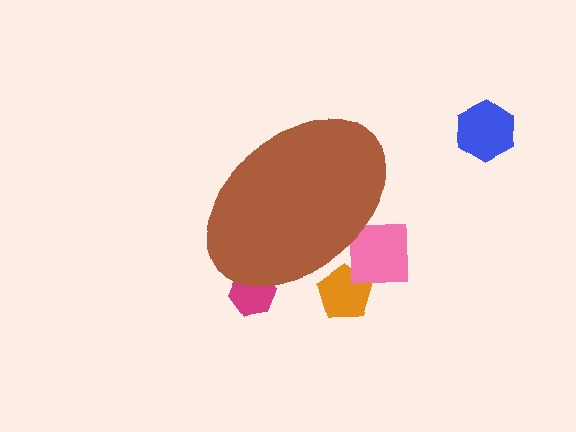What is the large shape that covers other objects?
A brown ellipse.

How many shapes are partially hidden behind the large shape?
3 shapes are partially hidden.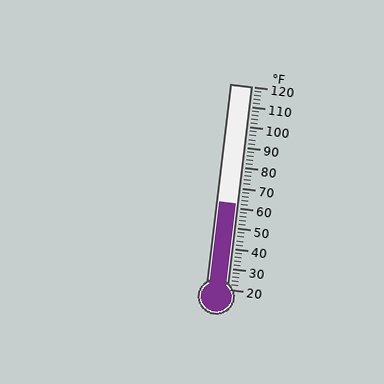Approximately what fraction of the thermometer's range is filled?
The thermometer is filled to approximately 40% of its range.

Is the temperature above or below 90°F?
The temperature is below 90°F.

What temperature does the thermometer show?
The thermometer shows approximately 62°F.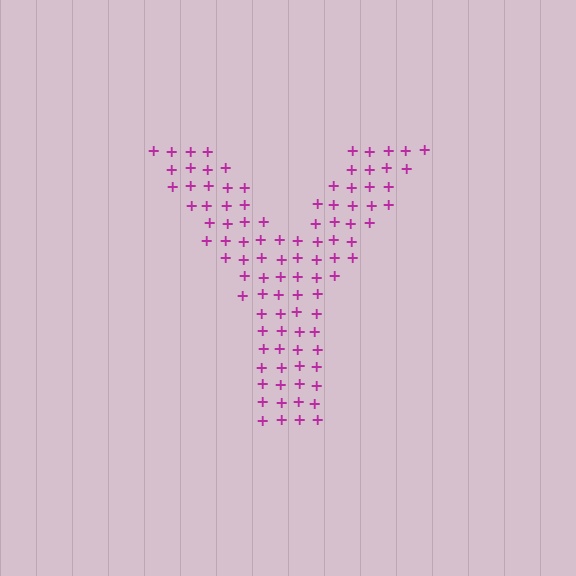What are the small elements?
The small elements are plus signs.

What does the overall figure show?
The overall figure shows the letter Y.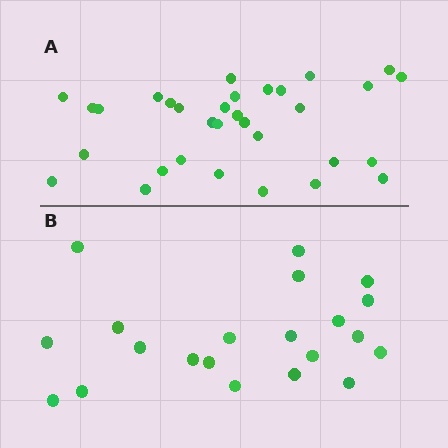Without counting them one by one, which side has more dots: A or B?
Region A (the top region) has more dots.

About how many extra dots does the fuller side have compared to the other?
Region A has roughly 12 or so more dots than region B.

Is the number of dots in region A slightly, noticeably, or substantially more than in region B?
Region A has substantially more. The ratio is roughly 1.5 to 1.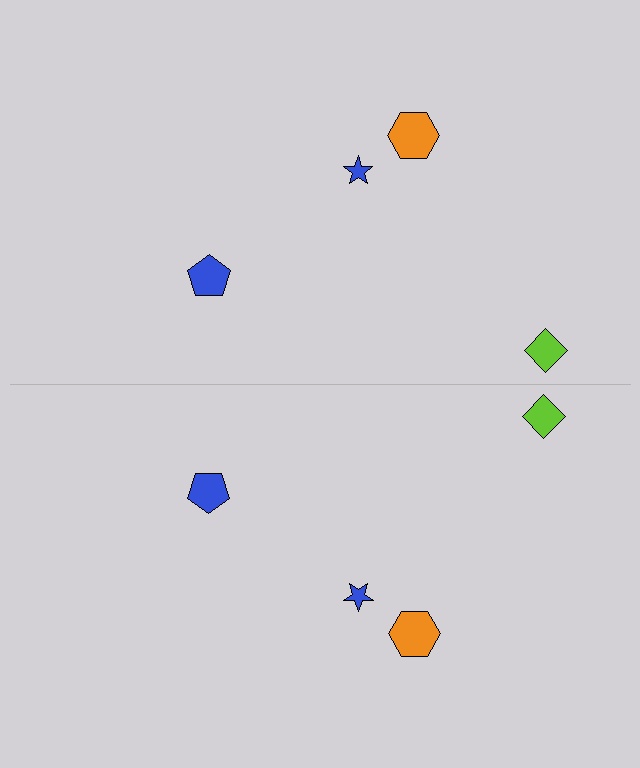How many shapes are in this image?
There are 8 shapes in this image.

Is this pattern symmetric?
Yes, this pattern has bilateral (reflection) symmetry.